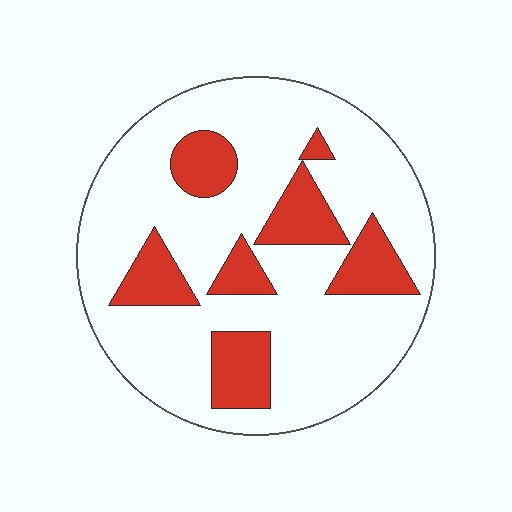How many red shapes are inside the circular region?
7.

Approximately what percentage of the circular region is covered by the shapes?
Approximately 25%.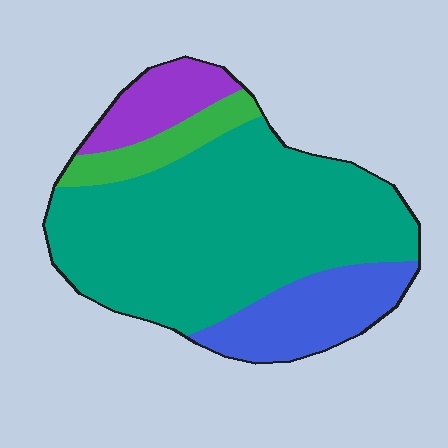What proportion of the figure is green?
Green takes up about one tenth (1/10) of the figure.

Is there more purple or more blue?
Blue.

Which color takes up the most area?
Teal, at roughly 65%.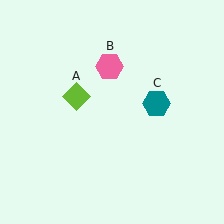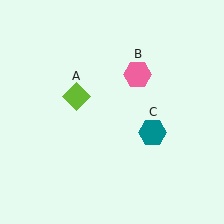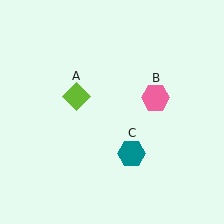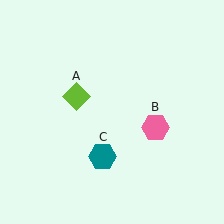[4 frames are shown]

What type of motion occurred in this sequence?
The pink hexagon (object B), teal hexagon (object C) rotated clockwise around the center of the scene.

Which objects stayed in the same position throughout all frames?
Lime diamond (object A) remained stationary.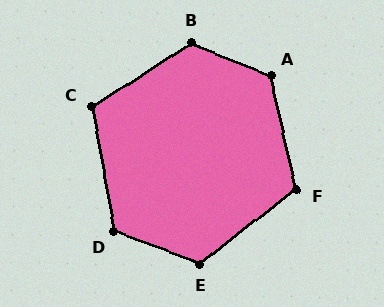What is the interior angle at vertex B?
Approximately 125 degrees (obtuse).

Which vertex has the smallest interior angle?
C, at approximately 113 degrees.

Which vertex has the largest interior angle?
A, at approximately 125 degrees.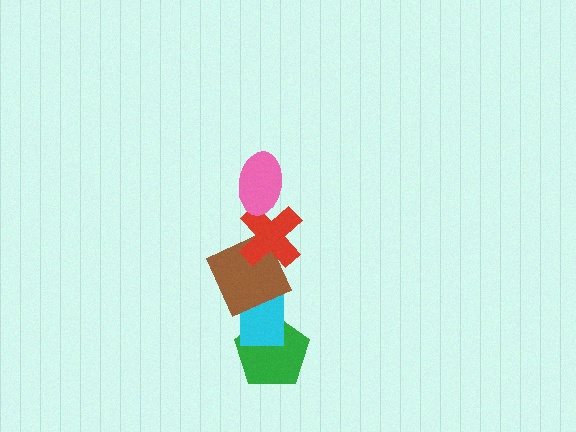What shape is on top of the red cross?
The pink ellipse is on top of the red cross.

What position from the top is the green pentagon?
The green pentagon is 5th from the top.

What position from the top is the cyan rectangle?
The cyan rectangle is 4th from the top.